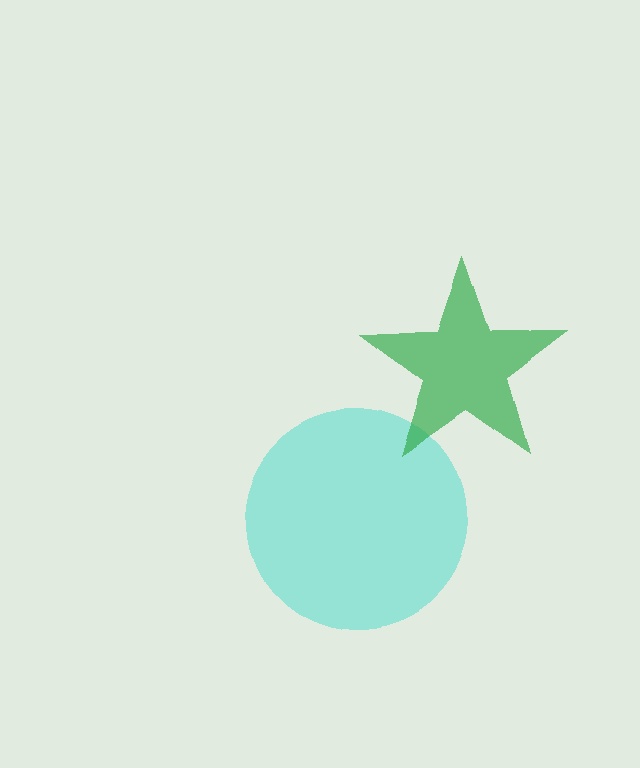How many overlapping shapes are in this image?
There are 2 overlapping shapes in the image.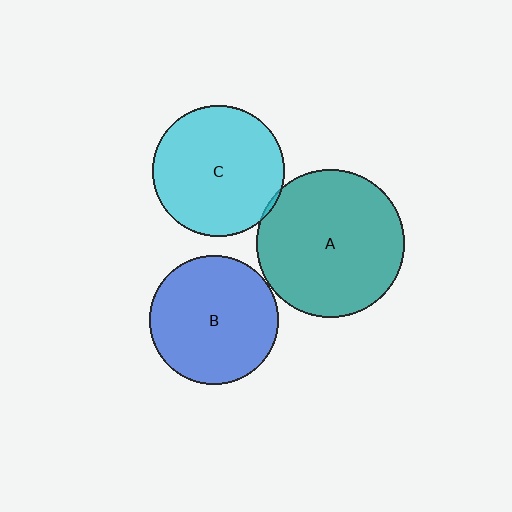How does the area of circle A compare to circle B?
Approximately 1.3 times.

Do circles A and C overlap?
Yes.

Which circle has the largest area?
Circle A (teal).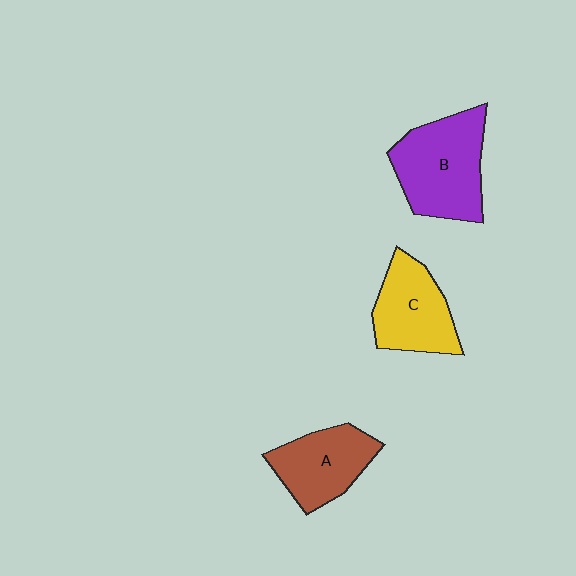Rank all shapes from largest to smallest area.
From largest to smallest: B (purple), C (yellow), A (brown).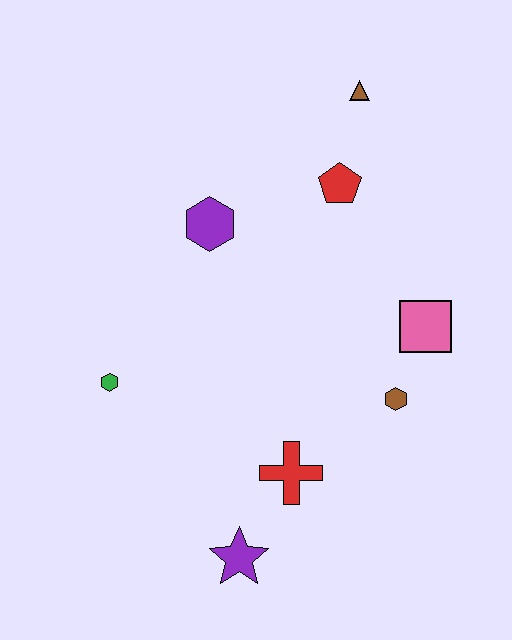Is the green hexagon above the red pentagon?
No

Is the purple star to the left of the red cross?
Yes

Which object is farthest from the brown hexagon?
The brown triangle is farthest from the brown hexagon.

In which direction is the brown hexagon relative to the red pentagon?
The brown hexagon is below the red pentagon.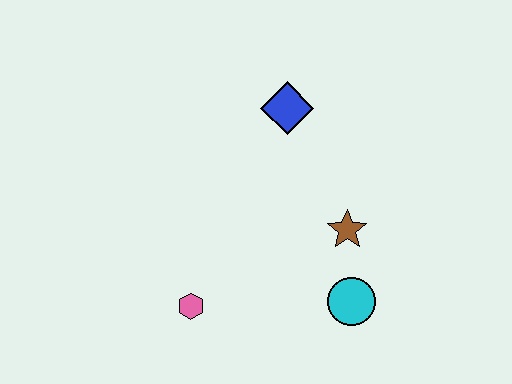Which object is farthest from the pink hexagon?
The blue diamond is farthest from the pink hexagon.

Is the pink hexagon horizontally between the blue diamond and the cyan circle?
No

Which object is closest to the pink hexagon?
The cyan circle is closest to the pink hexagon.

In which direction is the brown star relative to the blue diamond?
The brown star is below the blue diamond.